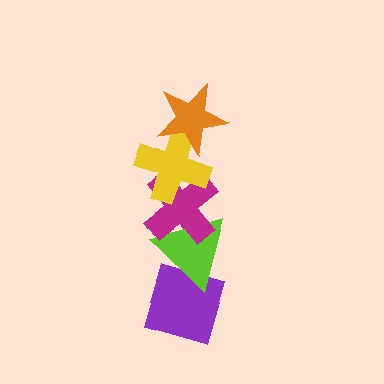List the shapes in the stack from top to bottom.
From top to bottom: the orange star, the yellow cross, the magenta cross, the lime triangle, the purple diamond.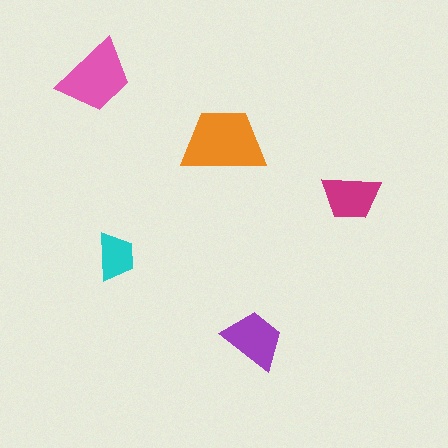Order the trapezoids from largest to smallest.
the orange one, the pink one, the purple one, the magenta one, the cyan one.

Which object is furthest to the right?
The magenta trapezoid is rightmost.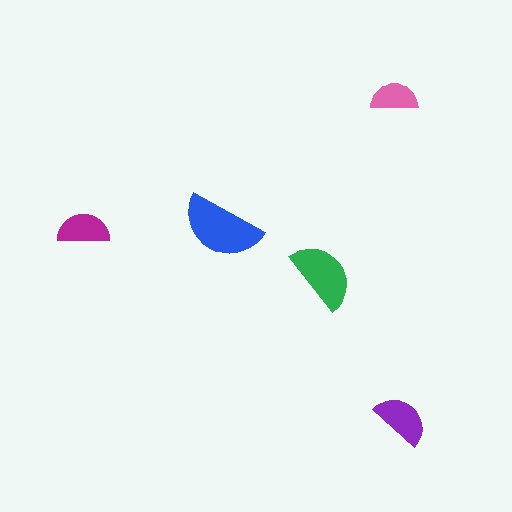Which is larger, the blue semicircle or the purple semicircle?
The blue one.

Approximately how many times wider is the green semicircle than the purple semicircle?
About 1.5 times wider.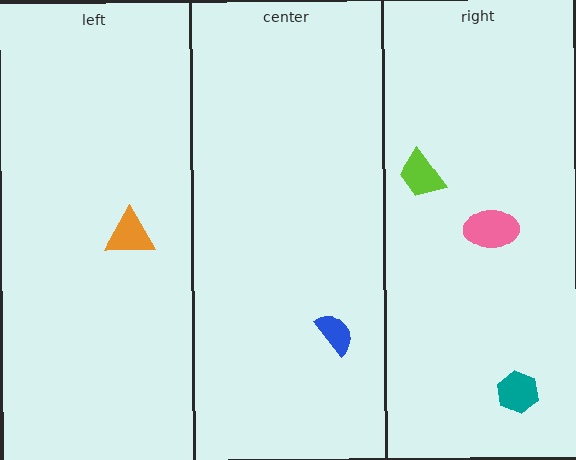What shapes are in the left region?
The orange triangle.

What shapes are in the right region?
The lime trapezoid, the teal hexagon, the pink ellipse.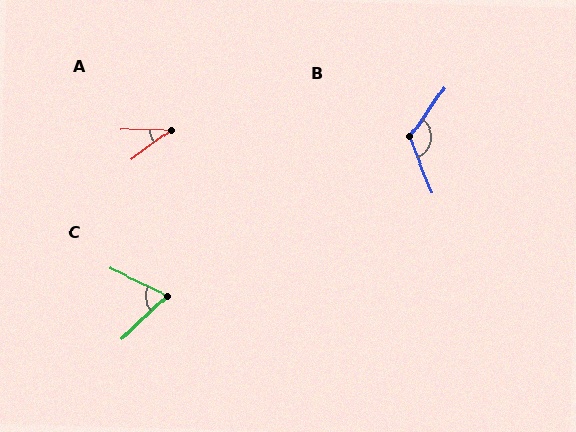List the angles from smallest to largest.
A (35°), C (70°), B (123°).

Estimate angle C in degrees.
Approximately 70 degrees.